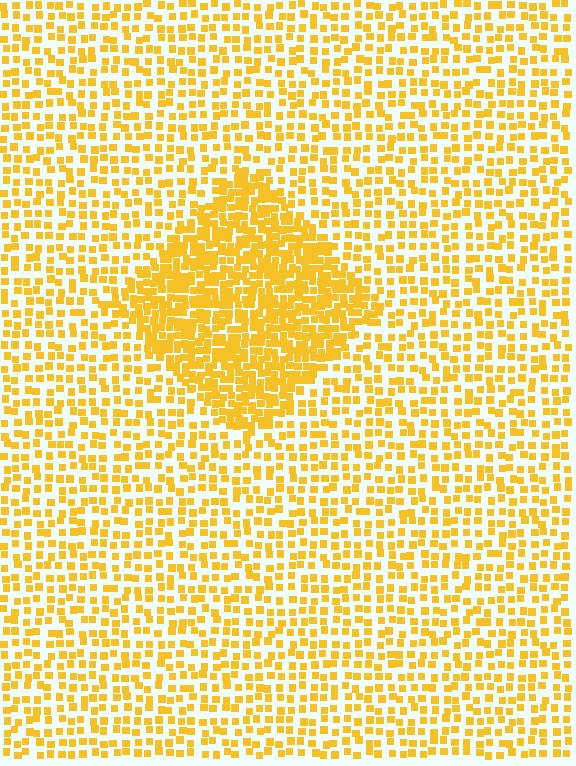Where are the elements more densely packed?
The elements are more densely packed inside the diamond boundary.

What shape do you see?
I see a diamond.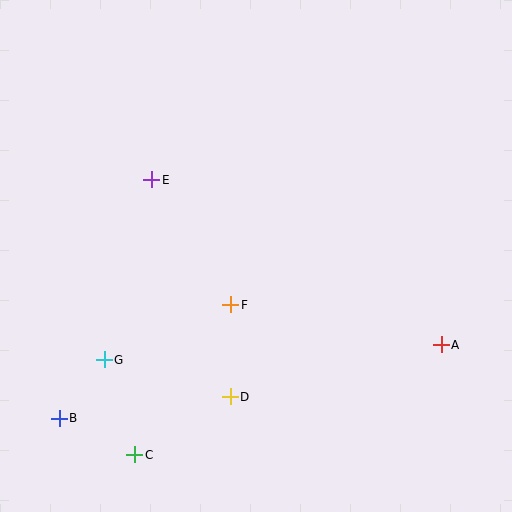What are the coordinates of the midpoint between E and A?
The midpoint between E and A is at (297, 262).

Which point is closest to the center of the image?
Point F at (231, 305) is closest to the center.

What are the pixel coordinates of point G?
Point G is at (104, 360).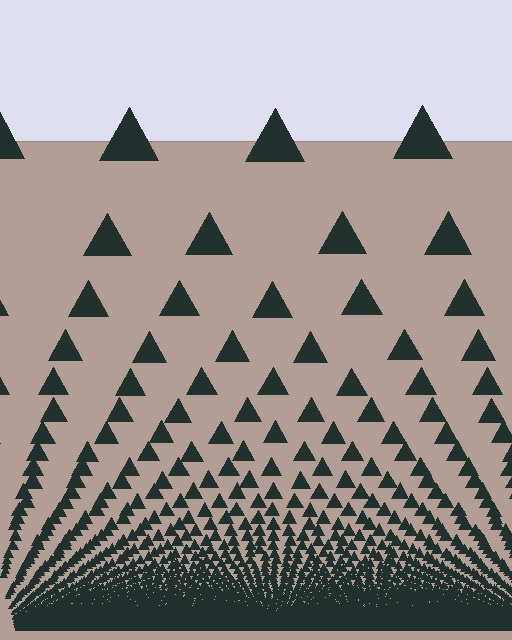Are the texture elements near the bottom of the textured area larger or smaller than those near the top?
Smaller. The gradient is inverted — elements near the bottom are smaller and denser.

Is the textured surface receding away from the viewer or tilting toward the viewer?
The surface appears to tilt toward the viewer. Texture elements get larger and sparser toward the top.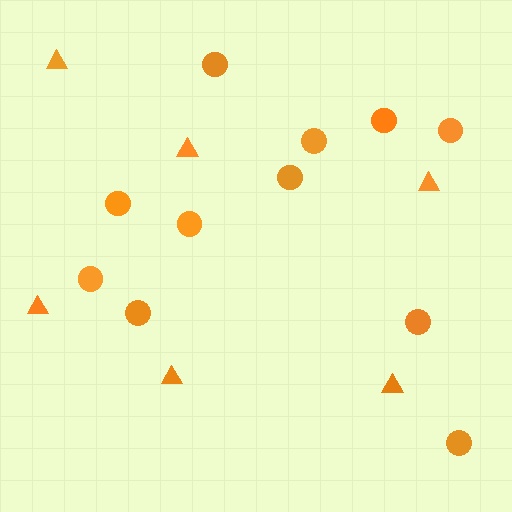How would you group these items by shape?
There are 2 groups: one group of circles (11) and one group of triangles (6).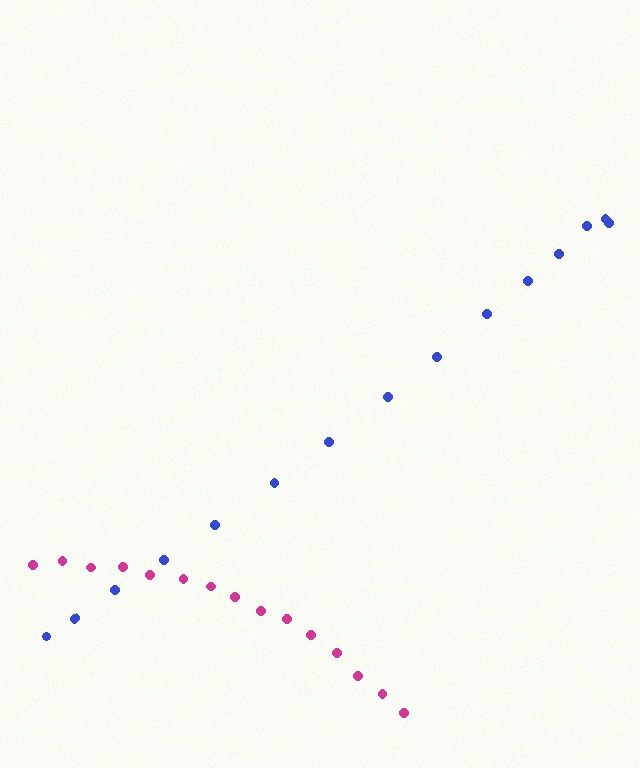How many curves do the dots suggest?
There are 2 distinct paths.